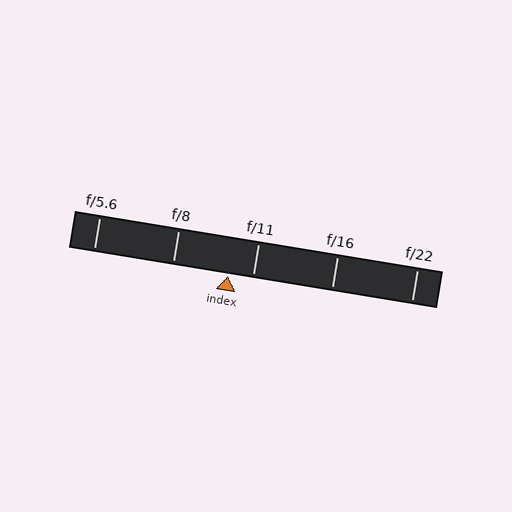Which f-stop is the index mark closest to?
The index mark is closest to f/11.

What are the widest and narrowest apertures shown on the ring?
The widest aperture shown is f/5.6 and the narrowest is f/22.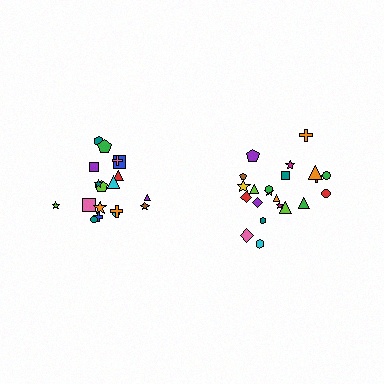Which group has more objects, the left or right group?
The right group.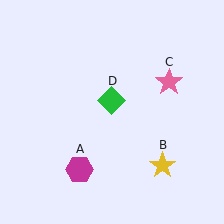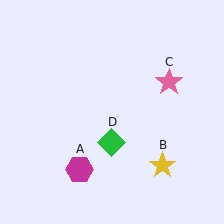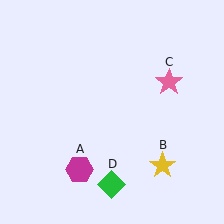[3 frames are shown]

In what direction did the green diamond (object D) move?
The green diamond (object D) moved down.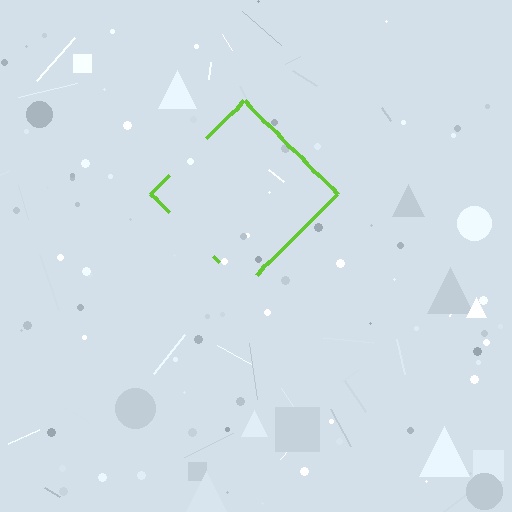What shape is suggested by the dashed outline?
The dashed outline suggests a diamond.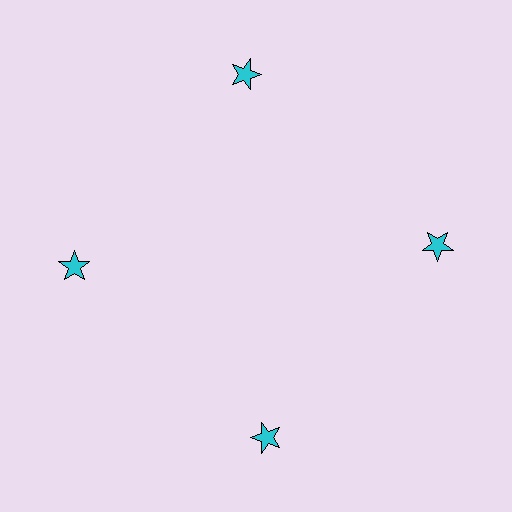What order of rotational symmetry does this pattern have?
This pattern has 4-fold rotational symmetry.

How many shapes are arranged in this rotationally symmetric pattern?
There are 4 shapes, arranged in 4 groups of 1.